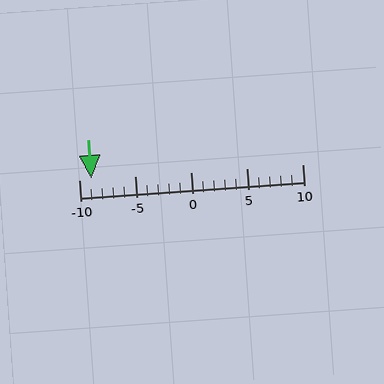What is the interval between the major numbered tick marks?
The major tick marks are spaced 5 units apart.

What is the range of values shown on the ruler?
The ruler shows values from -10 to 10.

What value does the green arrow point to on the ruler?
The green arrow points to approximately -9.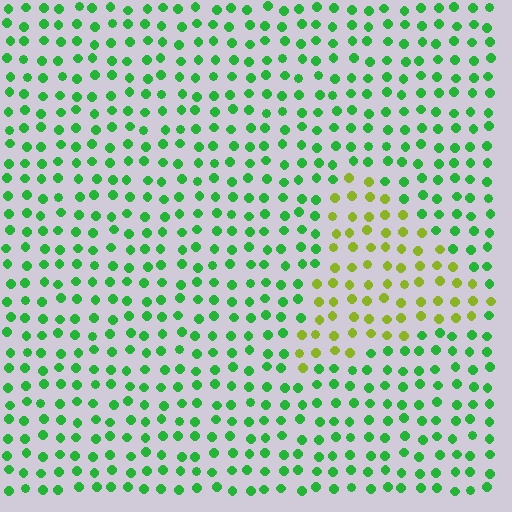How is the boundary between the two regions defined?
The boundary is defined purely by a slight shift in hue (about 50 degrees). Spacing, size, and orientation are identical on both sides.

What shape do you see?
I see a triangle.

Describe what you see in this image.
The image is filled with small green elements in a uniform arrangement. A triangle-shaped region is visible where the elements are tinted to a slightly different hue, forming a subtle color boundary.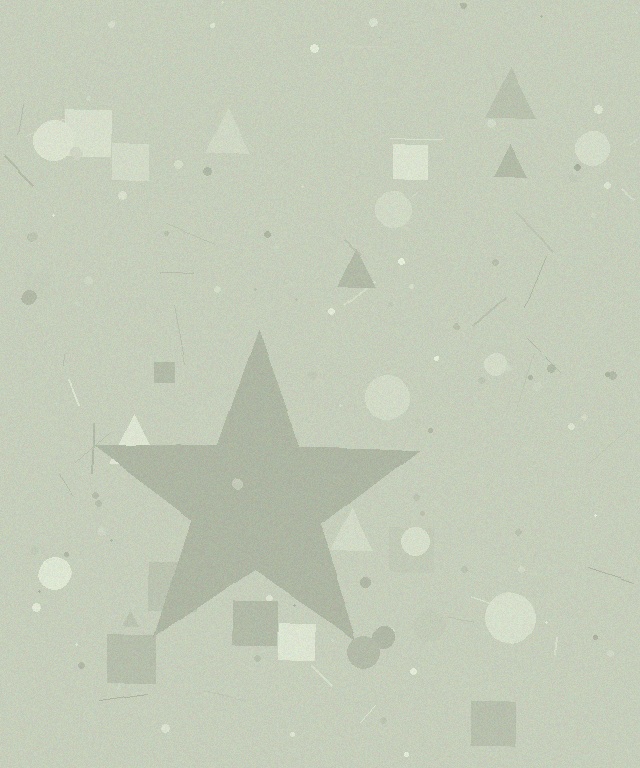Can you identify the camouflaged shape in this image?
The camouflaged shape is a star.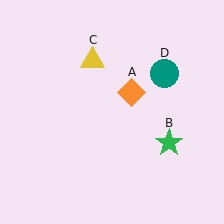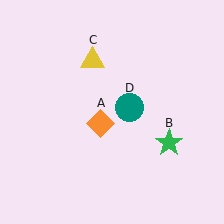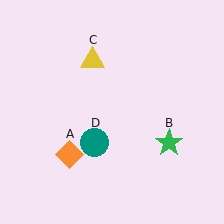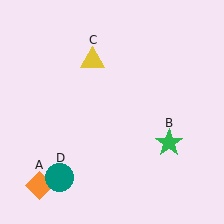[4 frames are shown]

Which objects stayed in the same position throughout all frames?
Green star (object B) and yellow triangle (object C) remained stationary.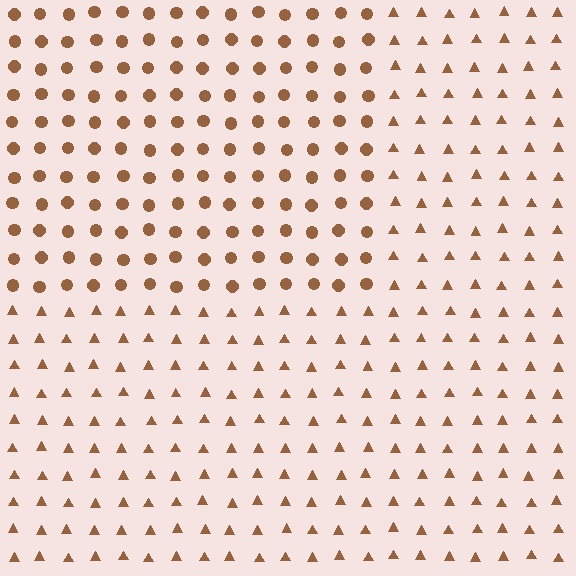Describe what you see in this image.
The image is filled with small brown elements arranged in a uniform grid. A rectangle-shaped region contains circles, while the surrounding area contains triangles. The boundary is defined purely by the change in element shape.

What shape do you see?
I see a rectangle.